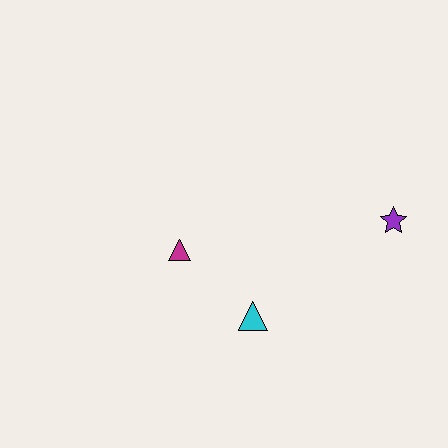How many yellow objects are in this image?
There are no yellow objects.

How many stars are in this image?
There is 1 star.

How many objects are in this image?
There are 3 objects.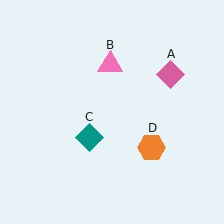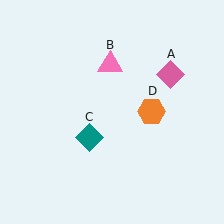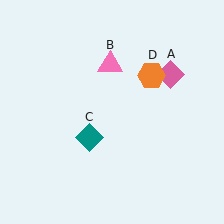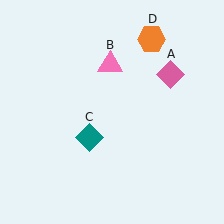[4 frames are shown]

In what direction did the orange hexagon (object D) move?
The orange hexagon (object D) moved up.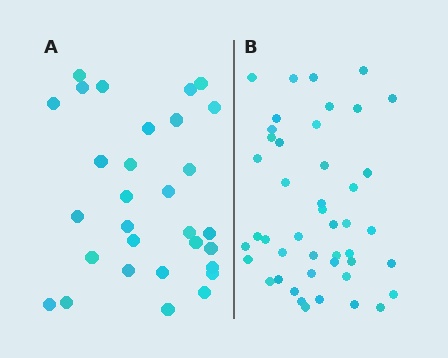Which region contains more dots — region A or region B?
Region B (the right region) has more dots.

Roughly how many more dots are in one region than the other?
Region B has approximately 15 more dots than region A.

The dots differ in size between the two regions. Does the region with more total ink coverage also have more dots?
No. Region A has more total ink coverage because its dots are larger, but region B actually contains more individual dots. Total area can be misleading — the number of items is what matters here.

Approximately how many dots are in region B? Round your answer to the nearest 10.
About 40 dots. (The exact count is 45, which rounds to 40.)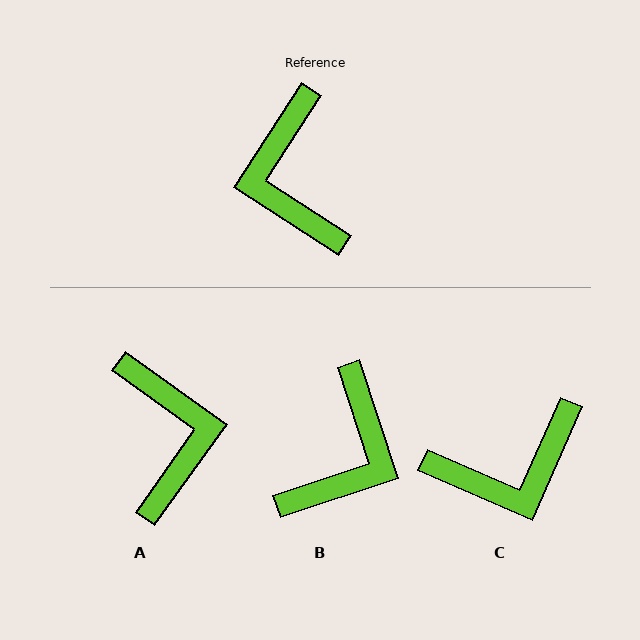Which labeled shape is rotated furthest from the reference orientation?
A, about 177 degrees away.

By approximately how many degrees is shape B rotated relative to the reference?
Approximately 141 degrees counter-clockwise.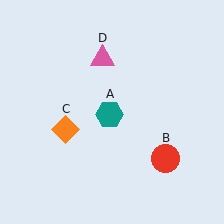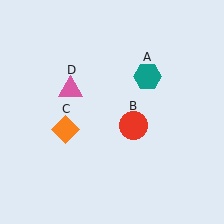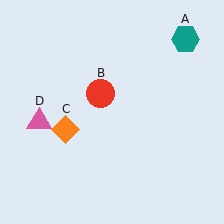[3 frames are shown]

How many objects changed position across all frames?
3 objects changed position: teal hexagon (object A), red circle (object B), pink triangle (object D).